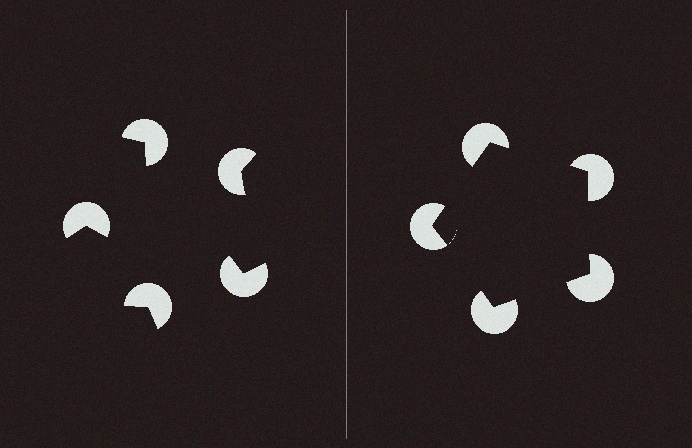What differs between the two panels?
The pac-man discs are positioned identically on both sides; only the wedge orientations differ. On the right they align to a pentagon; on the left they are misaligned.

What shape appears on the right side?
An illusory pentagon.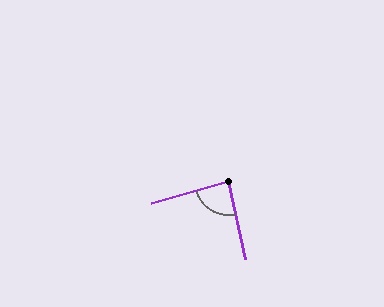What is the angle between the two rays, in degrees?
Approximately 86 degrees.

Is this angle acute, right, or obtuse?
It is approximately a right angle.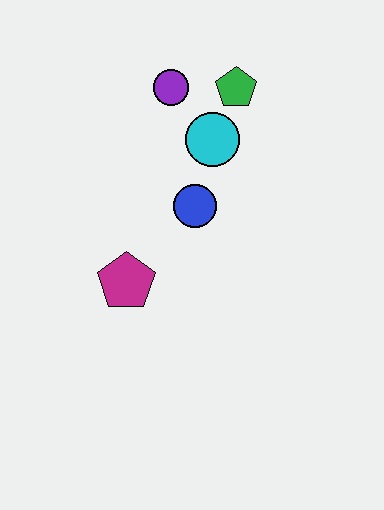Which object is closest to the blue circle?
The cyan circle is closest to the blue circle.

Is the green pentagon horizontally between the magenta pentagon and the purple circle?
No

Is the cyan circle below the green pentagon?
Yes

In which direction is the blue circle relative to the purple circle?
The blue circle is below the purple circle.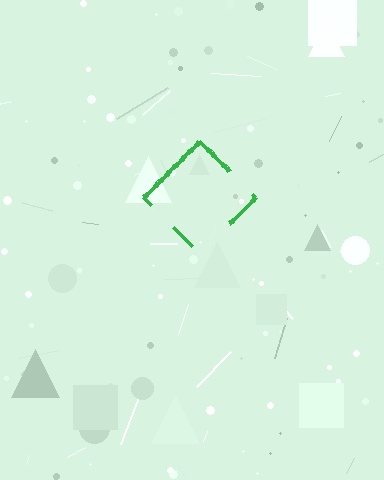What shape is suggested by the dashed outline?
The dashed outline suggests a diamond.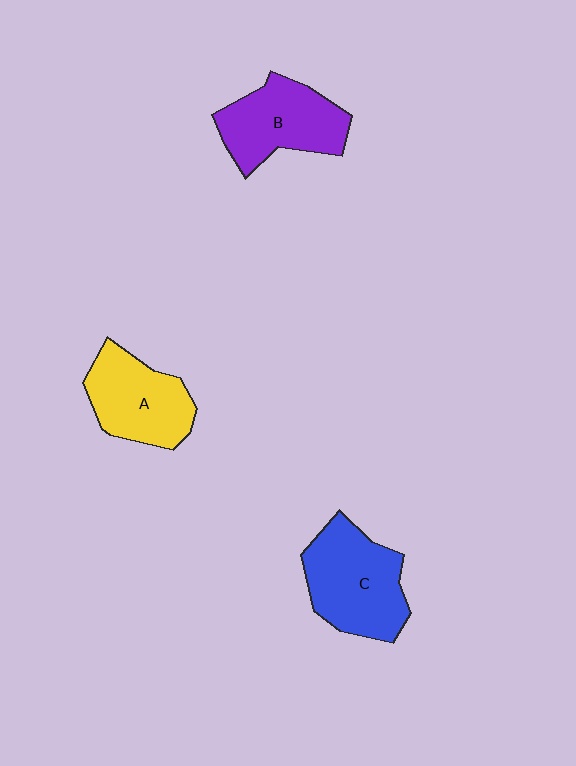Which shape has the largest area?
Shape C (blue).